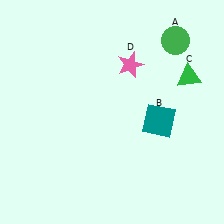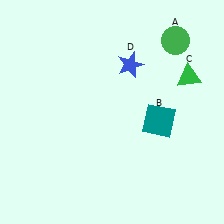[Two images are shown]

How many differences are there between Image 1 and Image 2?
There is 1 difference between the two images.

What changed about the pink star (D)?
In Image 1, D is pink. In Image 2, it changed to blue.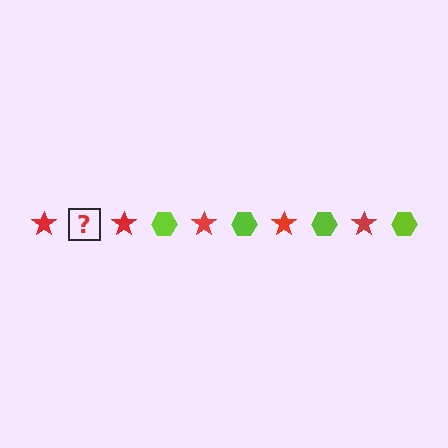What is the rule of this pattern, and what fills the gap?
The rule is that the pattern alternates between red star and lime hexagon. The gap should be filled with a lime hexagon.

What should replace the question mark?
The question mark should be replaced with a lime hexagon.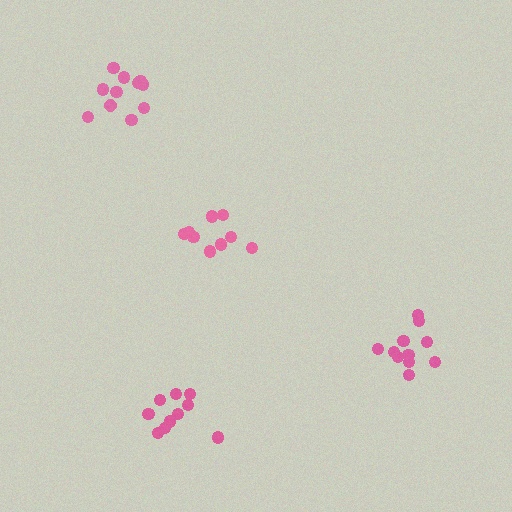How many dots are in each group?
Group 1: 11 dots, Group 2: 9 dots, Group 3: 10 dots, Group 4: 11 dots (41 total).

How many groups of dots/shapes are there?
There are 4 groups.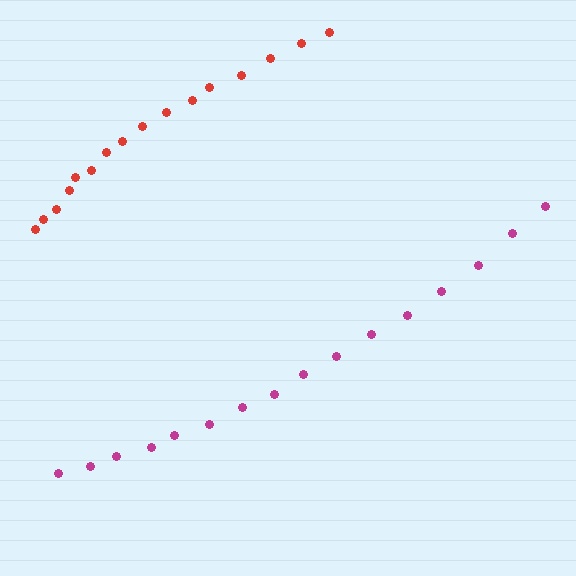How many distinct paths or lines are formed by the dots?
There are 2 distinct paths.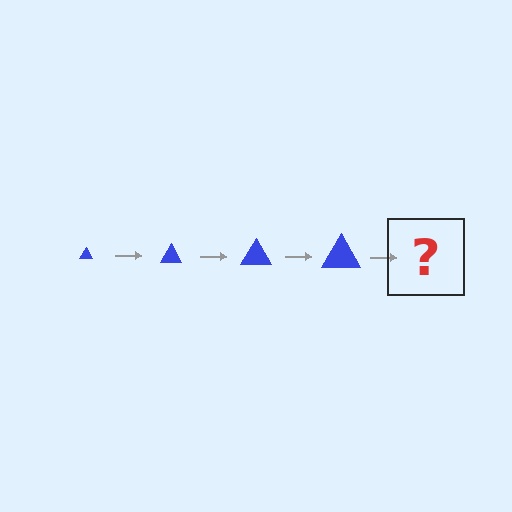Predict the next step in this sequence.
The next step is a blue triangle, larger than the previous one.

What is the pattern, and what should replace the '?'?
The pattern is that the triangle gets progressively larger each step. The '?' should be a blue triangle, larger than the previous one.